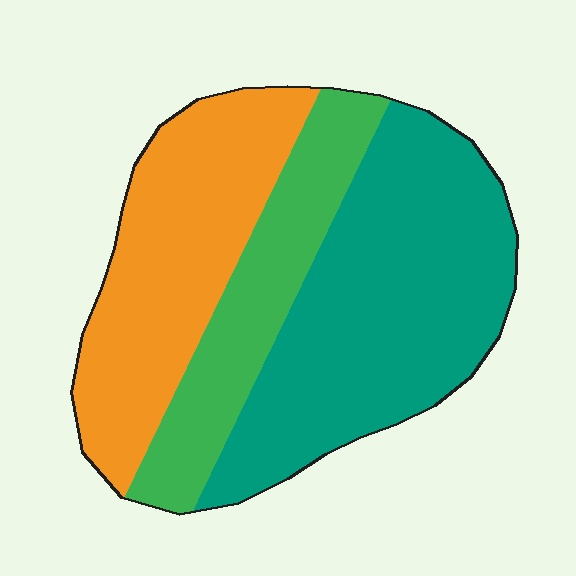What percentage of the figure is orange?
Orange covers about 35% of the figure.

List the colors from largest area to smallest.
From largest to smallest: teal, orange, green.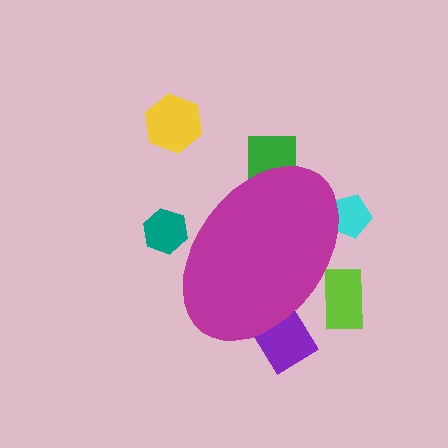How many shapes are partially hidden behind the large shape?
5 shapes are partially hidden.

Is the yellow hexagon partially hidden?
No, the yellow hexagon is fully visible.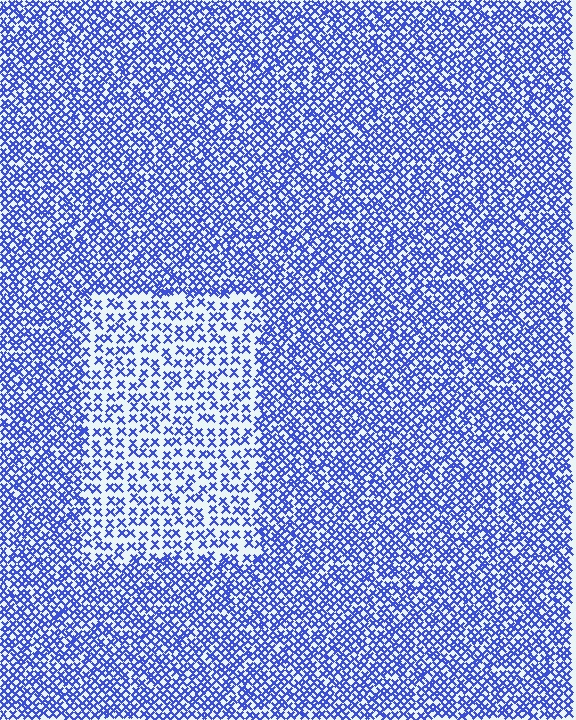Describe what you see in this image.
The image contains small blue elements arranged at two different densities. A rectangle-shaped region is visible where the elements are less densely packed than the surrounding area.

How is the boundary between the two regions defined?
The boundary is defined by a change in element density (approximately 2.0x ratio). All elements are the same color, size, and shape.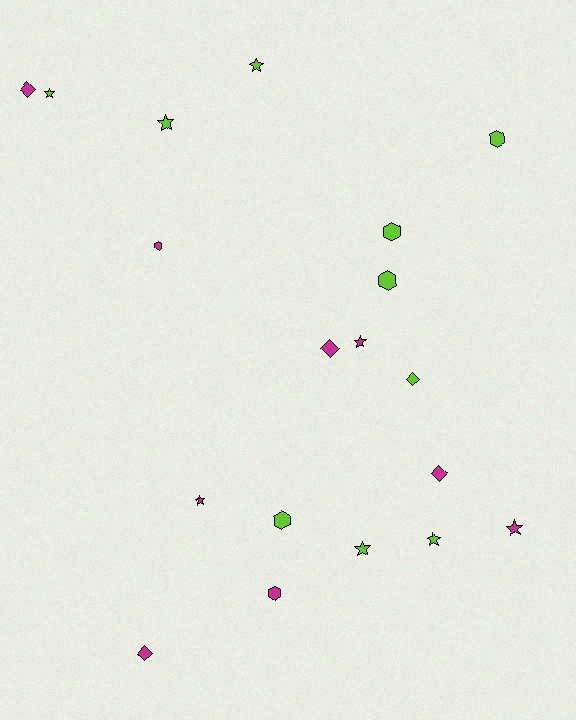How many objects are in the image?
There are 19 objects.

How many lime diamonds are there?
There is 1 lime diamond.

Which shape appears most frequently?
Star, with 8 objects.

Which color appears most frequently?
Lime, with 10 objects.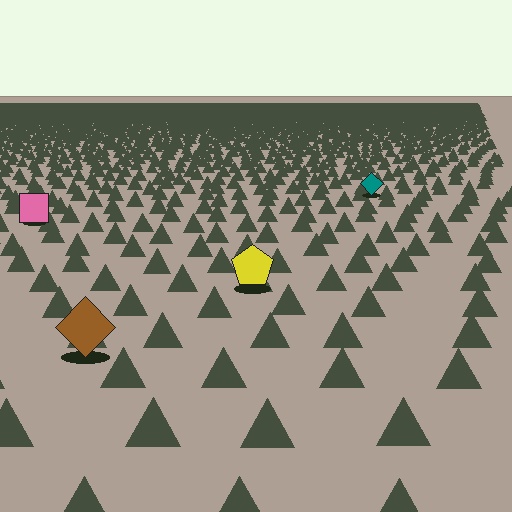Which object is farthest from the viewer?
The teal diamond is farthest from the viewer. It appears smaller and the ground texture around it is denser.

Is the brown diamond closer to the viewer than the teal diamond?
Yes. The brown diamond is closer — you can tell from the texture gradient: the ground texture is coarser near it.